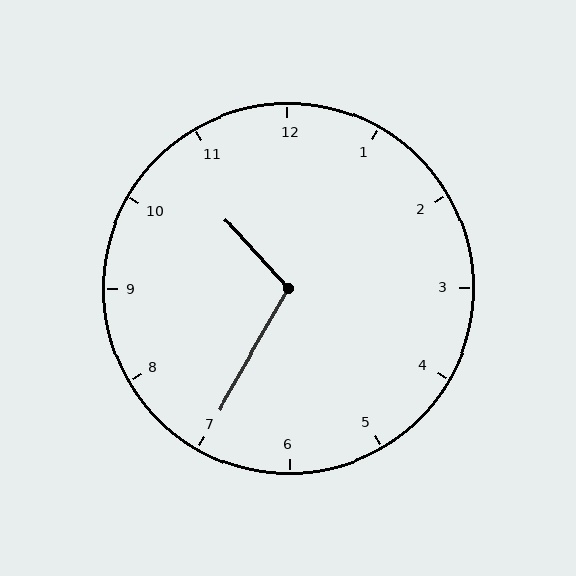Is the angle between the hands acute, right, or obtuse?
It is obtuse.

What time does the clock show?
10:35.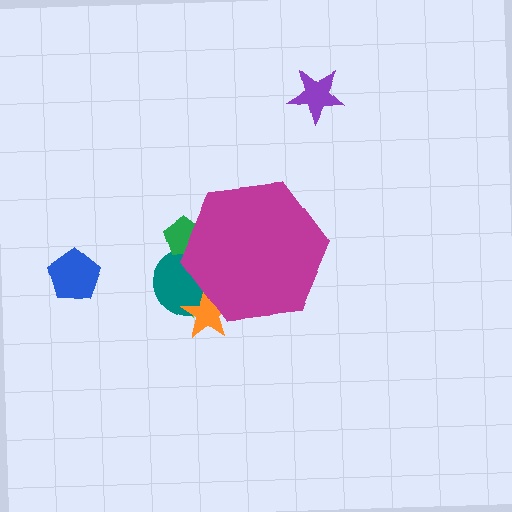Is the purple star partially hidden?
No, the purple star is fully visible.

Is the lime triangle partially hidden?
Yes, the lime triangle is partially hidden behind the magenta hexagon.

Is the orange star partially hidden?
Yes, the orange star is partially hidden behind the magenta hexagon.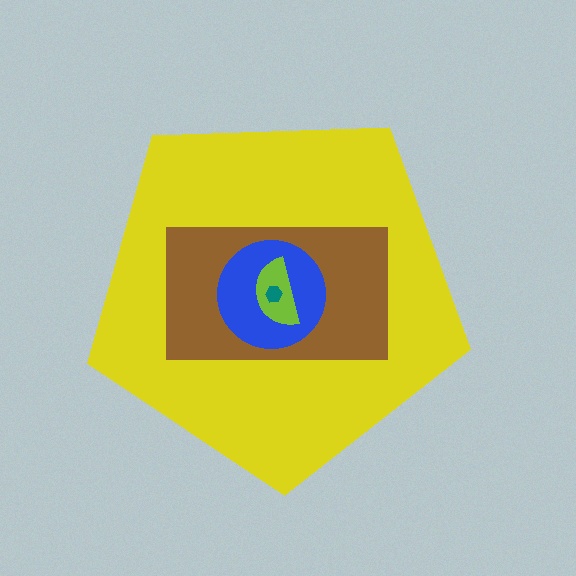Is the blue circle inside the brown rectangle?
Yes.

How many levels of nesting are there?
5.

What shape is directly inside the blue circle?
The lime semicircle.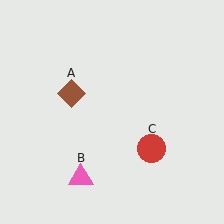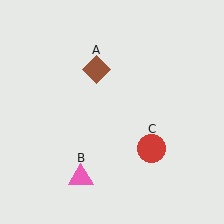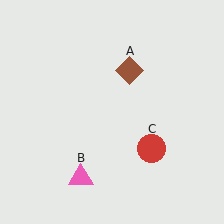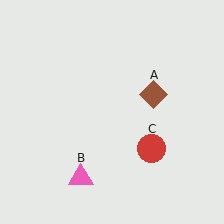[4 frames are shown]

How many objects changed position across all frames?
1 object changed position: brown diamond (object A).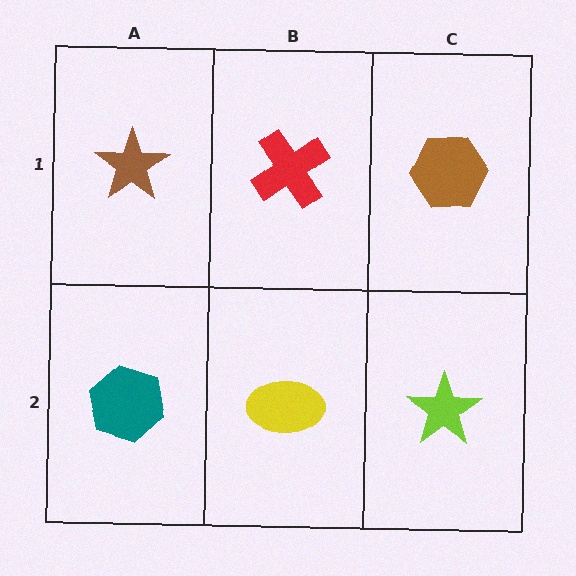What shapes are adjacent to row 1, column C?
A lime star (row 2, column C), a red cross (row 1, column B).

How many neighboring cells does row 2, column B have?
3.